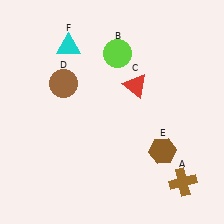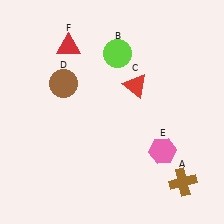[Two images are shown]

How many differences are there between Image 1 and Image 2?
There are 2 differences between the two images.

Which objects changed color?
E changed from brown to pink. F changed from cyan to red.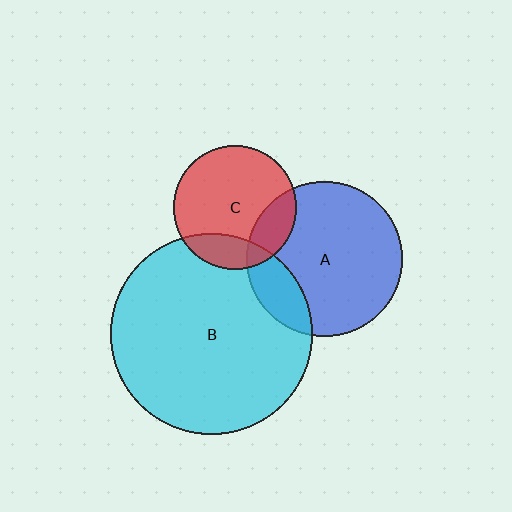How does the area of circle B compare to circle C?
Approximately 2.7 times.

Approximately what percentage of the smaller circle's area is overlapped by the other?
Approximately 20%.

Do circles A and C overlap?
Yes.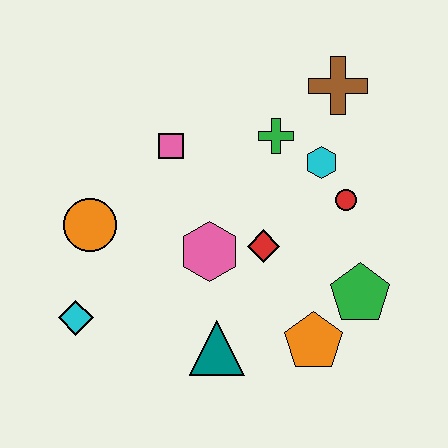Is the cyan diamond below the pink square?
Yes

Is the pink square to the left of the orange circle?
No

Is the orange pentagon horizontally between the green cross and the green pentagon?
Yes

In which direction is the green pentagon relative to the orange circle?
The green pentagon is to the right of the orange circle.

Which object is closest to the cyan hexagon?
The red circle is closest to the cyan hexagon.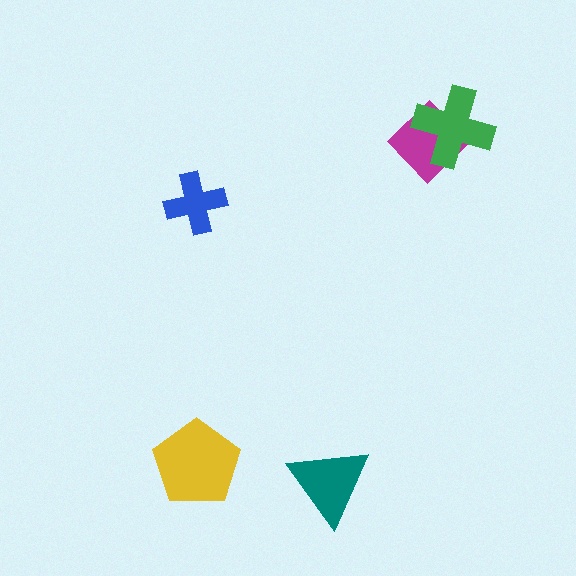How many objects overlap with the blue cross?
0 objects overlap with the blue cross.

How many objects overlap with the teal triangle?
0 objects overlap with the teal triangle.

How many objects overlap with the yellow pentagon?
0 objects overlap with the yellow pentagon.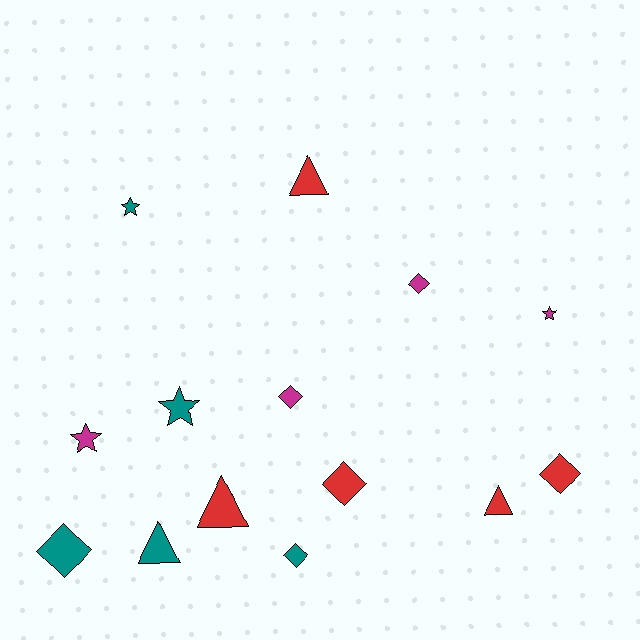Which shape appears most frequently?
Diamond, with 6 objects.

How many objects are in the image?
There are 14 objects.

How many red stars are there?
There are no red stars.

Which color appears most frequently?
Red, with 5 objects.